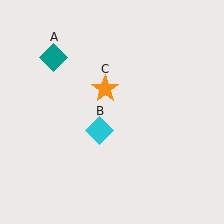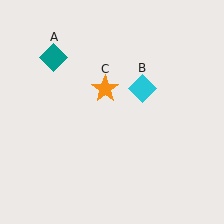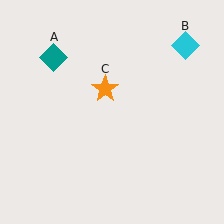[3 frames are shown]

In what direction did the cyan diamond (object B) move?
The cyan diamond (object B) moved up and to the right.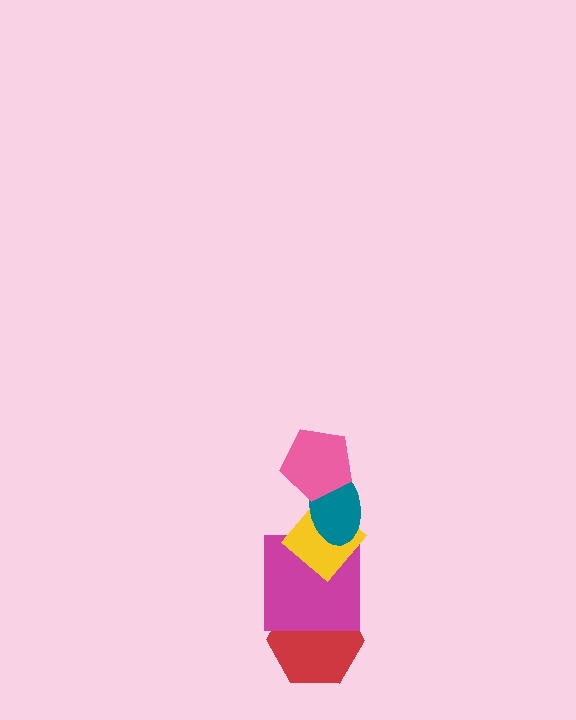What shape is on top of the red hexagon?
The magenta square is on top of the red hexagon.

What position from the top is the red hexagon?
The red hexagon is 5th from the top.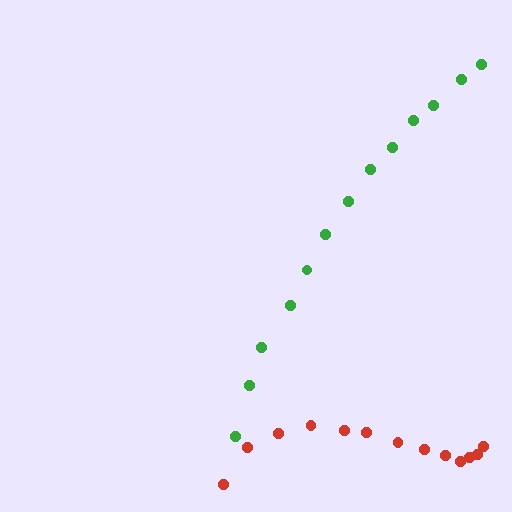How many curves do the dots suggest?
There are 2 distinct paths.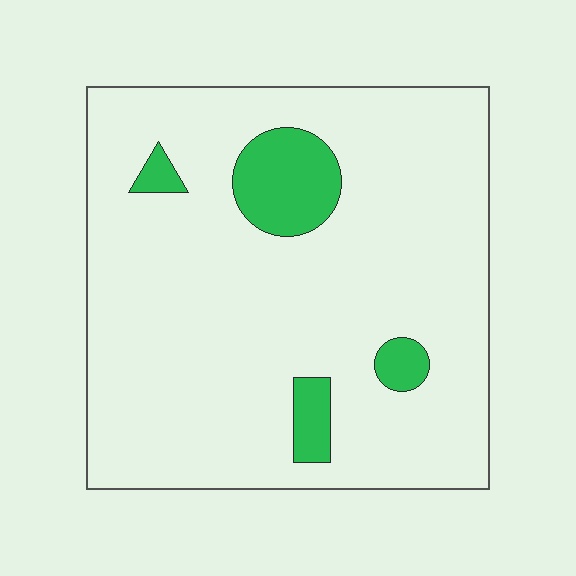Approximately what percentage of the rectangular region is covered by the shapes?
Approximately 10%.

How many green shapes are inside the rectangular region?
4.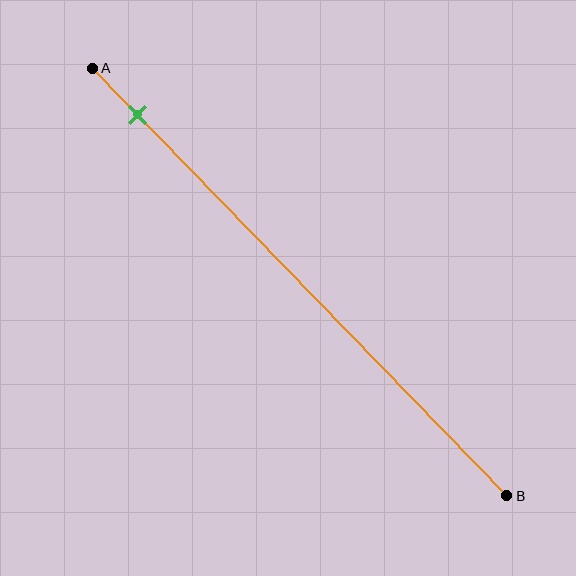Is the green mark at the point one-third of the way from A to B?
No, the mark is at about 10% from A, not at the 33% one-third point.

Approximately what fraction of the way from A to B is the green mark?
The green mark is approximately 10% of the way from A to B.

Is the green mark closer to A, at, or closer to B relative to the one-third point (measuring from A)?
The green mark is closer to point A than the one-third point of segment AB.